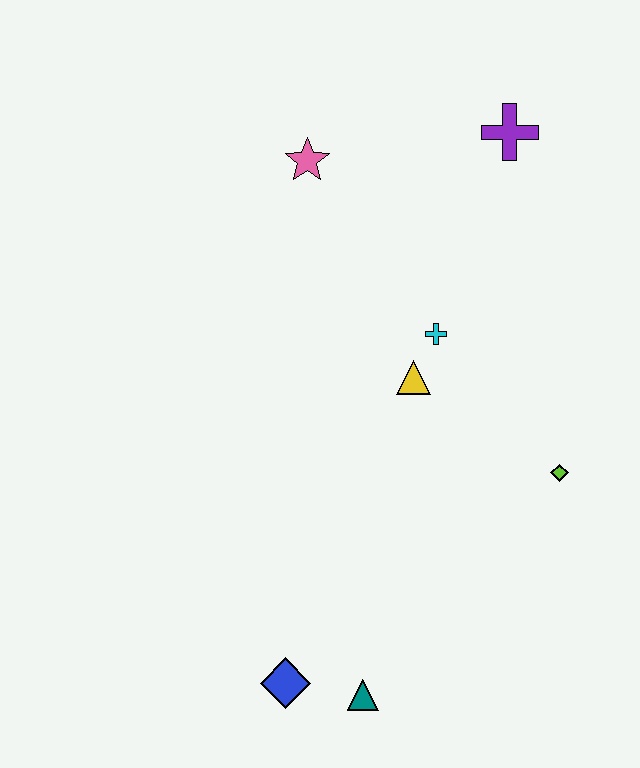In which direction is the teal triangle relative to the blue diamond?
The teal triangle is to the right of the blue diamond.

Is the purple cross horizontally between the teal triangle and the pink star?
No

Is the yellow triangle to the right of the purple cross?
No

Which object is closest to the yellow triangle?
The cyan cross is closest to the yellow triangle.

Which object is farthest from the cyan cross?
The blue diamond is farthest from the cyan cross.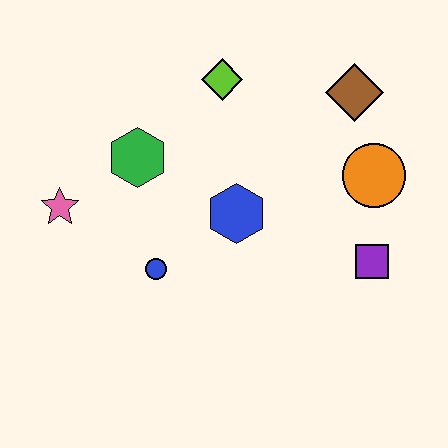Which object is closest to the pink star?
The green hexagon is closest to the pink star.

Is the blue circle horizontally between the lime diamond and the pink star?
Yes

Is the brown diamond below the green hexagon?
No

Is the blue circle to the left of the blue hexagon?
Yes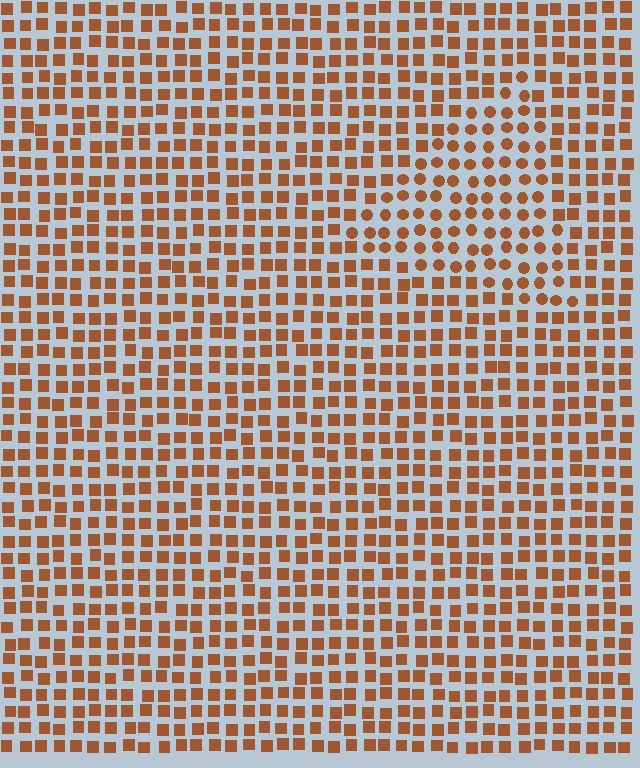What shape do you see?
I see a triangle.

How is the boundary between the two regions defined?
The boundary is defined by a change in element shape: circles inside vs. squares outside. All elements share the same color and spacing.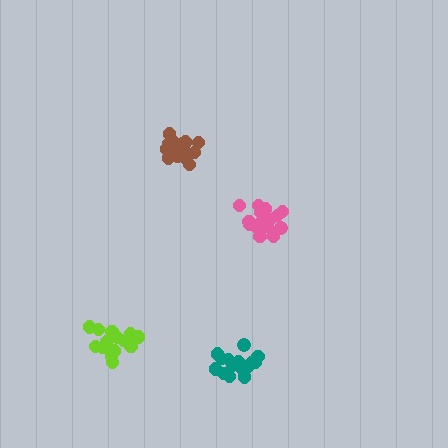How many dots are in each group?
Group 1: 18 dots, Group 2: 19 dots, Group 3: 15 dots, Group 4: 18 dots (70 total).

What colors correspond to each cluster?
The clusters are colored: pink, lime, teal, brown.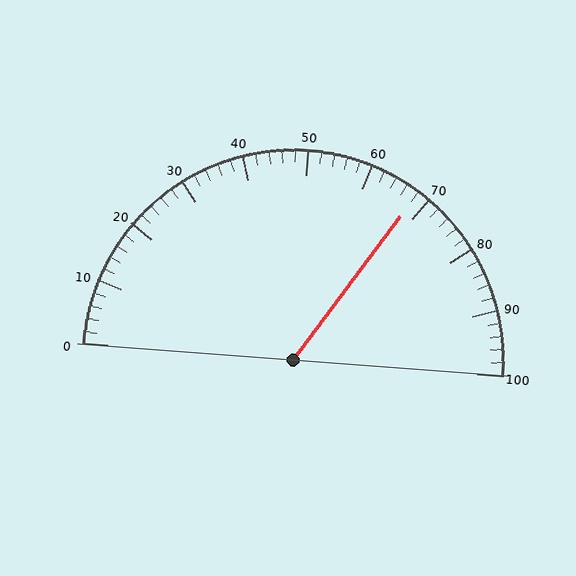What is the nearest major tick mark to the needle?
The nearest major tick mark is 70.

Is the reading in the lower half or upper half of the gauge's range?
The reading is in the upper half of the range (0 to 100).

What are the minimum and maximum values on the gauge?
The gauge ranges from 0 to 100.